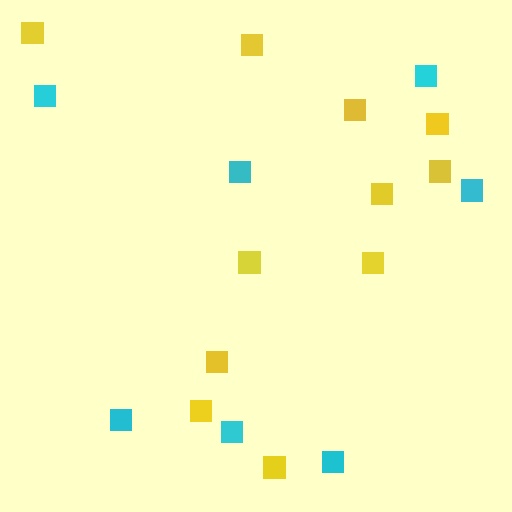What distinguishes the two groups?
There are 2 groups: one group of cyan squares (7) and one group of yellow squares (11).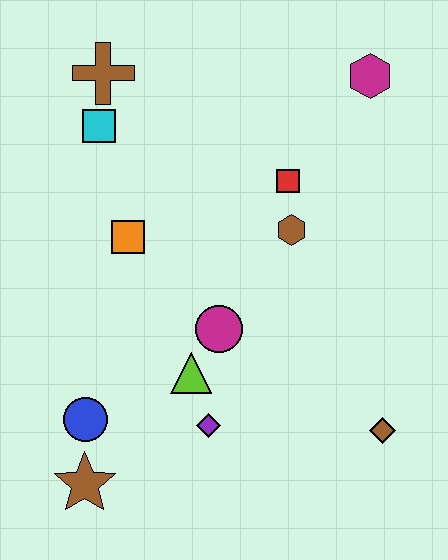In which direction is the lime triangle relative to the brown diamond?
The lime triangle is to the left of the brown diamond.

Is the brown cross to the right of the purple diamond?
No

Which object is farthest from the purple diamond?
The magenta hexagon is farthest from the purple diamond.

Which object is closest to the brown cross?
The cyan square is closest to the brown cross.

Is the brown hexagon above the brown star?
Yes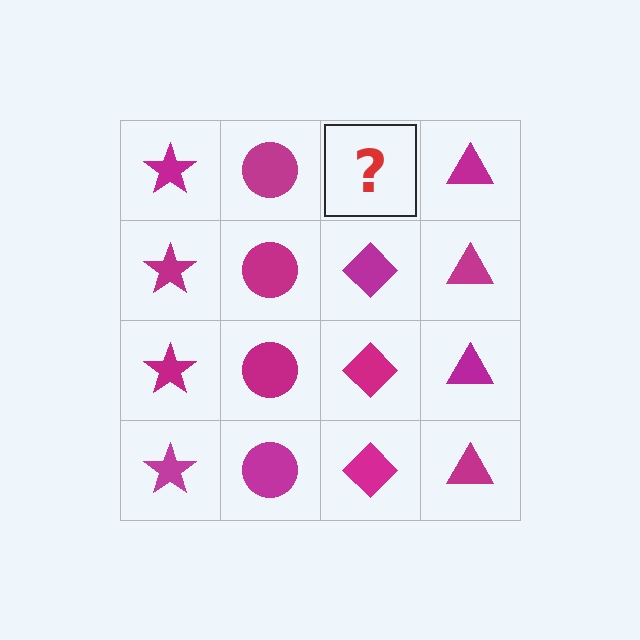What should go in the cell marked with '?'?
The missing cell should contain a magenta diamond.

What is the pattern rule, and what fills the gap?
The rule is that each column has a consistent shape. The gap should be filled with a magenta diamond.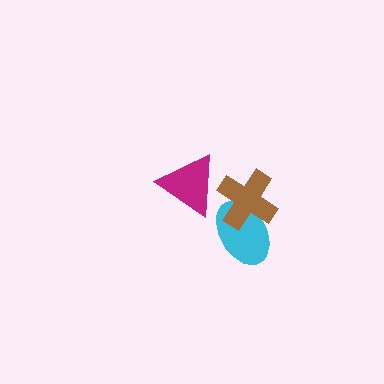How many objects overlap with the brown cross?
2 objects overlap with the brown cross.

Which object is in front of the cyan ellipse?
The brown cross is in front of the cyan ellipse.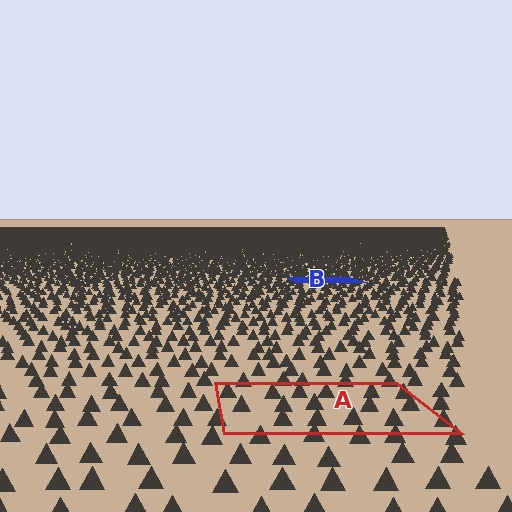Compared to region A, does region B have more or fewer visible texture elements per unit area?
Region B has more texture elements per unit area — they are packed more densely because it is farther away.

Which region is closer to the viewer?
Region A is closer. The texture elements there are larger and more spread out.